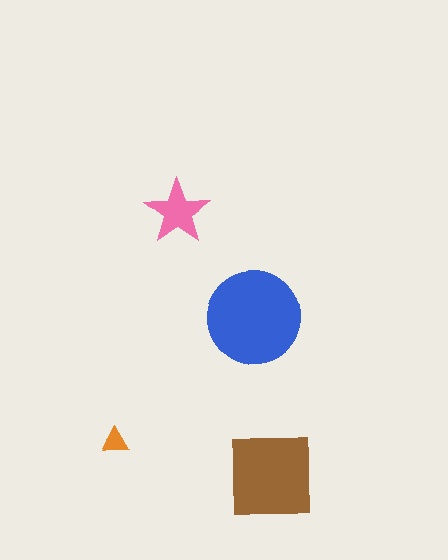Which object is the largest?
The blue circle.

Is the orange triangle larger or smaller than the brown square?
Smaller.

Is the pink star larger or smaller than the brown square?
Smaller.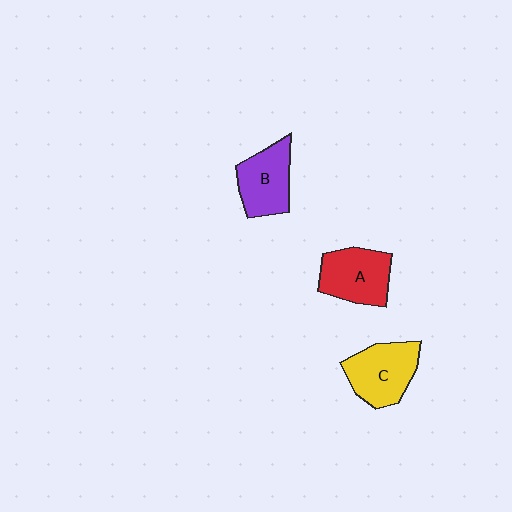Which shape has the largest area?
Shape C (yellow).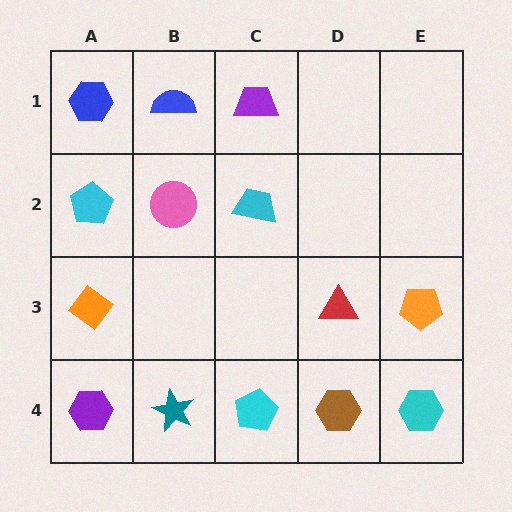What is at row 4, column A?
A purple hexagon.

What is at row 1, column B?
A blue semicircle.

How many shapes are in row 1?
3 shapes.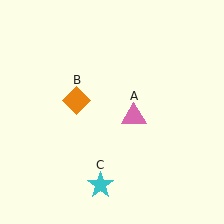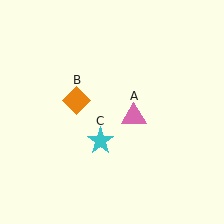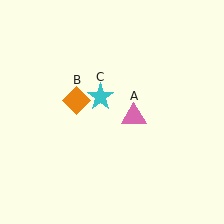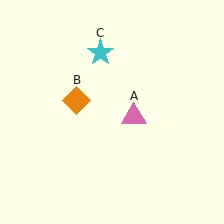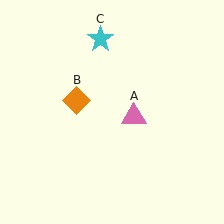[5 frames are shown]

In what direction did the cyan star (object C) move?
The cyan star (object C) moved up.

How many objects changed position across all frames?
1 object changed position: cyan star (object C).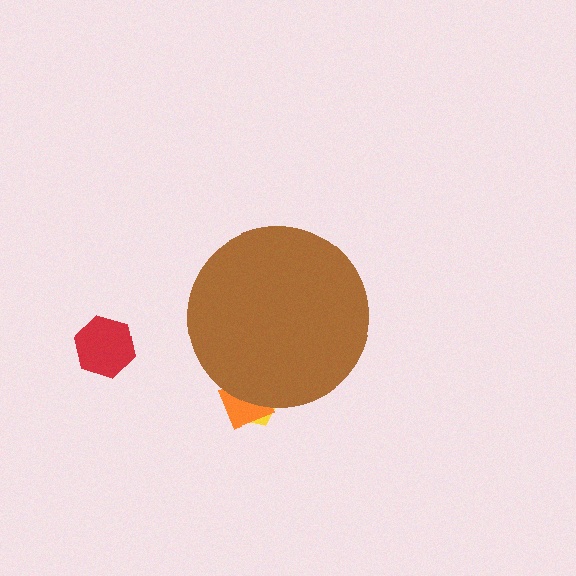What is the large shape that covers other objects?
A brown circle.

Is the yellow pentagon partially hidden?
Yes, the yellow pentagon is partially hidden behind the brown circle.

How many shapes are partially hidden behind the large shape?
2 shapes are partially hidden.